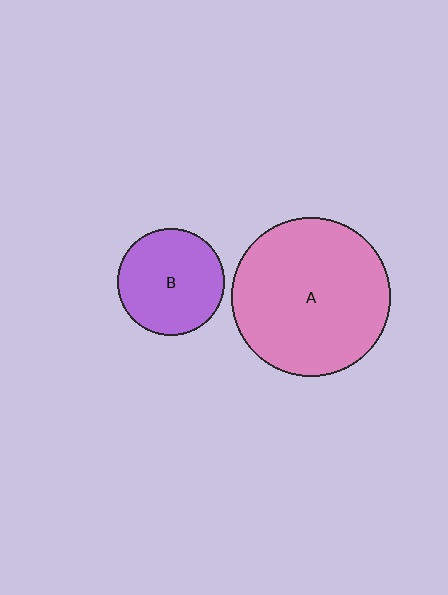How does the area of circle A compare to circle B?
Approximately 2.2 times.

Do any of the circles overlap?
No, none of the circles overlap.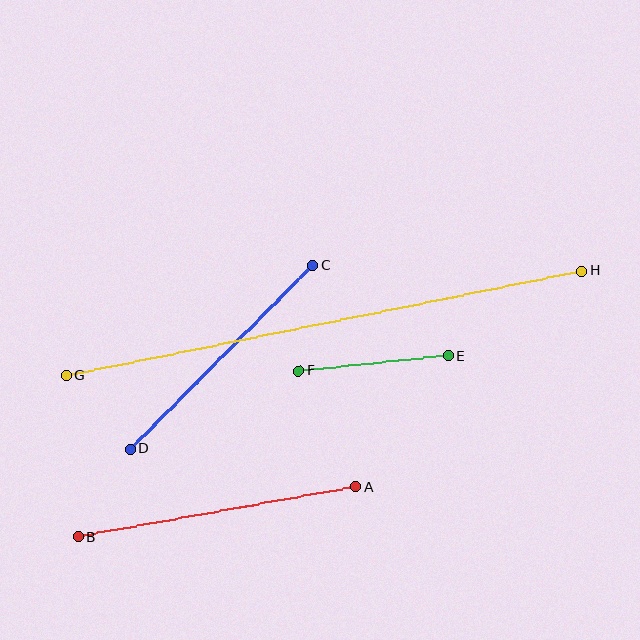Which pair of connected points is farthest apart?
Points G and H are farthest apart.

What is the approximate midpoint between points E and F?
The midpoint is at approximately (373, 363) pixels.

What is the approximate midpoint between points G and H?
The midpoint is at approximately (324, 323) pixels.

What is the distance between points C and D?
The distance is approximately 258 pixels.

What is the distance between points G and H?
The distance is approximately 526 pixels.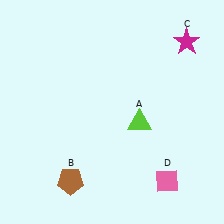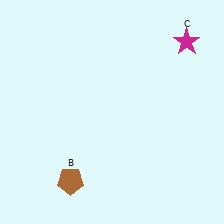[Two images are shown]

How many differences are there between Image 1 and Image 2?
There are 2 differences between the two images.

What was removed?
The lime triangle (A), the pink diamond (D) were removed in Image 2.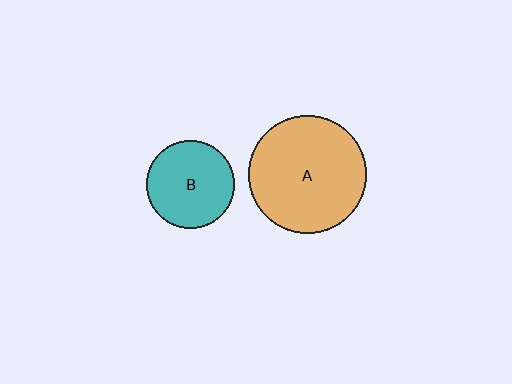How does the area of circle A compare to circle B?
Approximately 1.8 times.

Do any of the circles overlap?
No, none of the circles overlap.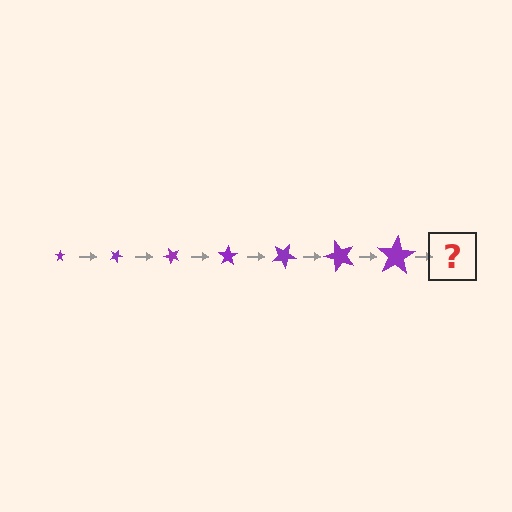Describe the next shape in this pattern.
It should be a star, larger than the previous one and rotated 175 degrees from the start.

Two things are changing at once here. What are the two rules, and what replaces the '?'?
The two rules are that the star grows larger each step and it rotates 25 degrees each step. The '?' should be a star, larger than the previous one and rotated 175 degrees from the start.